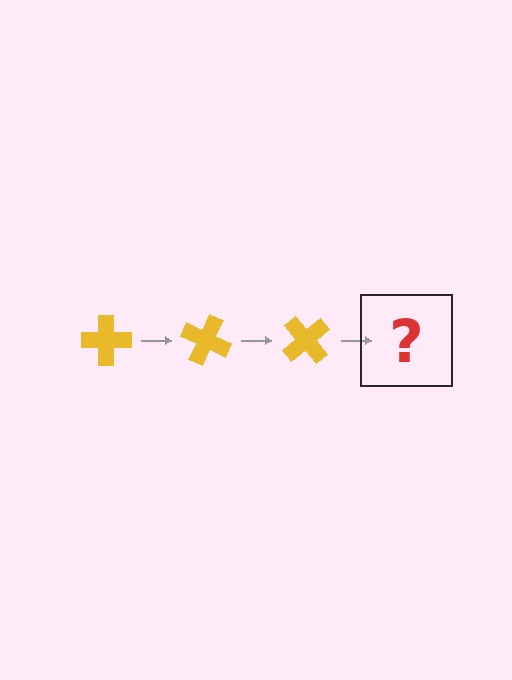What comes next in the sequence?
The next element should be a yellow cross rotated 75 degrees.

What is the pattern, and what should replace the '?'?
The pattern is that the cross rotates 25 degrees each step. The '?' should be a yellow cross rotated 75 degrees.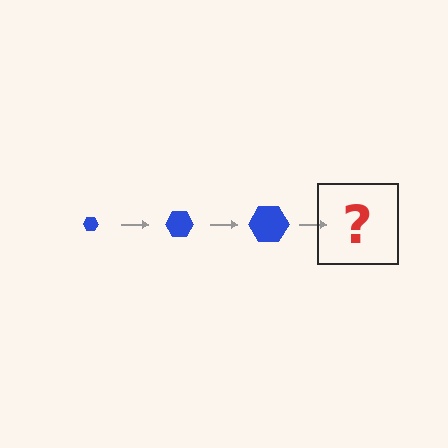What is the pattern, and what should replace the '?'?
The pattern is that the hexagon gets progressively larger each step. The '?' should be a blue hexagon, larger than the previous one.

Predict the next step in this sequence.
The next step is a blue hexagon, larger than the previous one.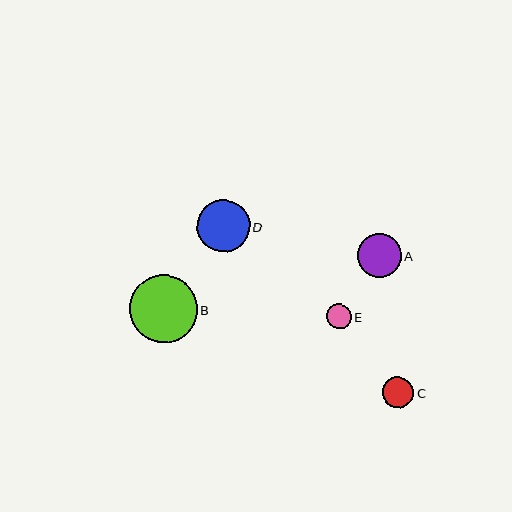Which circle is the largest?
Circle B is the largest with a size of approximately 68 pixels.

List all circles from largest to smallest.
From largest to smallest: B, D, A, C, E.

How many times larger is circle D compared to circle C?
Circle D is approximately 1.7 times the size of circle C.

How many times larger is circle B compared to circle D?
Circle B is approximately 1.3 times the size of circle D.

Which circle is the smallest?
Circle E is the smallest with a size of approximately 25 pixels.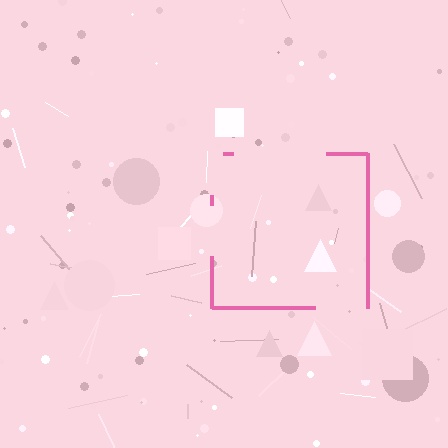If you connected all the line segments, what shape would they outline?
They would outline a square.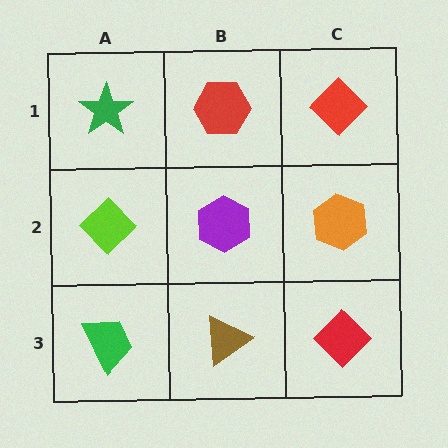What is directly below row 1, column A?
A lime diamond.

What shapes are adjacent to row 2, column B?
A red hexagon (row 1, column B), a brown triangle (row 3, column B), a lime diamond (row 2, column A), an orange hexagon (row 2, column C).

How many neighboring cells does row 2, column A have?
3.